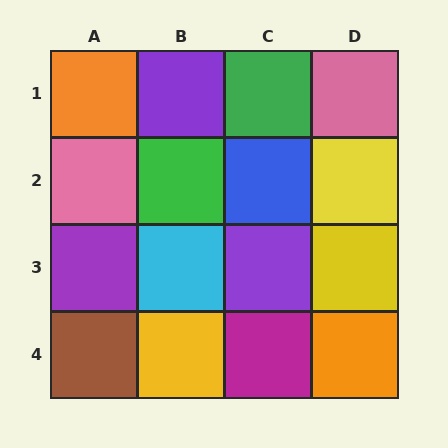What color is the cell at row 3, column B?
Cyan.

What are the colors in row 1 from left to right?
Orange, purple, green, pink.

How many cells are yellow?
3 cells are yellow.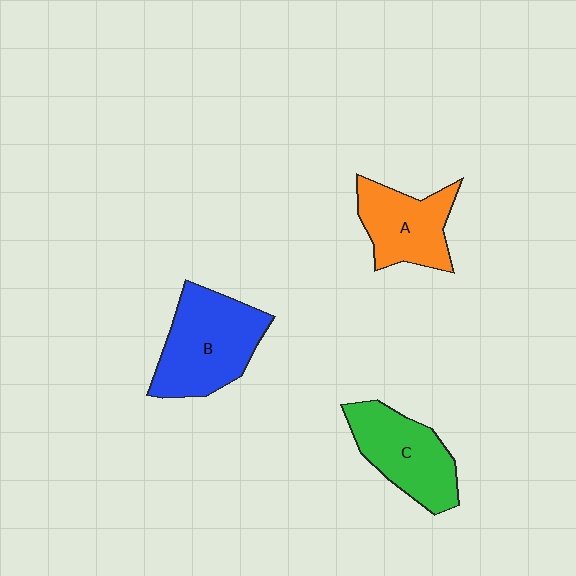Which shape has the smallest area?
Shape A (orange).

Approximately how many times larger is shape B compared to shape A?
Approximately 1.4 times.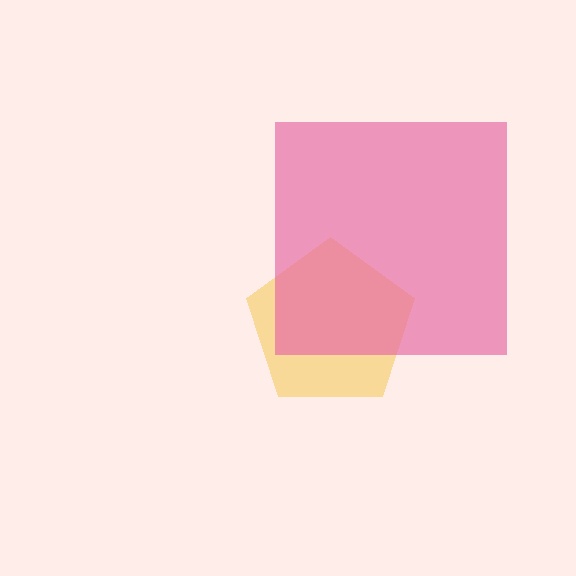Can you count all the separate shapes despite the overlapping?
Yes, there are 2 separate shapes.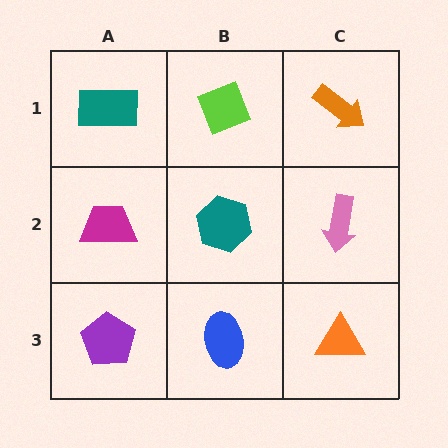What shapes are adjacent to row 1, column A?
A magenta trapezoid (row 2, column A), a lime diamond (row 1, column B).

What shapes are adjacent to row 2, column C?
An orange arrow (row 1, column C), an orange triangle (row 3, column C), a teal hexagon (row 2, column B).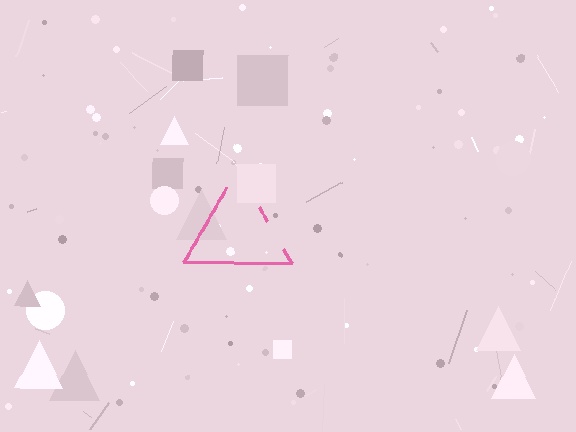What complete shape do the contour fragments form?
The contour fragments form a triangle.